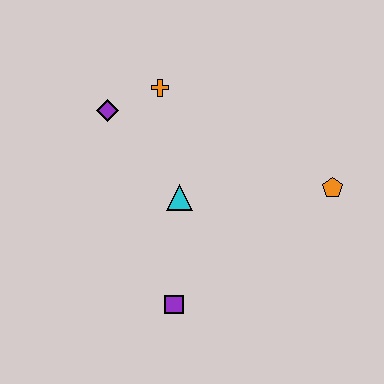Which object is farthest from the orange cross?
The purple square is farthest from the orange cross.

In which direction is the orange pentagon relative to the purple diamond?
The orange pentagon is to the right of the purple diamond.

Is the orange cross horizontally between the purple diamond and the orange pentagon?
Yes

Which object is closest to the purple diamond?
The orange cross is closest to the purple diamond.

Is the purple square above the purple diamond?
No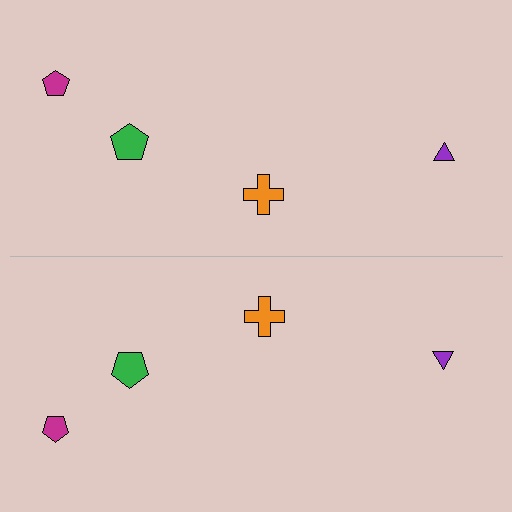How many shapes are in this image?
There are 8 shapes in this image.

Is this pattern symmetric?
Yes, this pattern has bilateral (reflection) symmetry.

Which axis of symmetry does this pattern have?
The pattern has a horizontal axis of symmetry running through the center of the image.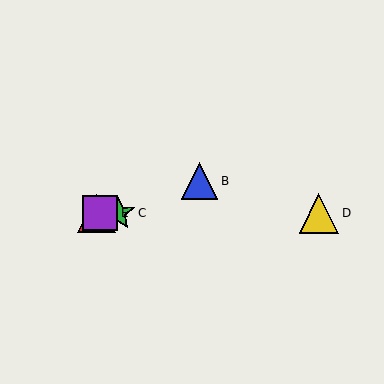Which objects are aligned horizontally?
Objects A, C, D, E are aligned horizontally.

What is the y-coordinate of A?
Object A is at y≈213.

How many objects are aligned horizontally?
4 objects (A, C, D, E) are aligned horizontally.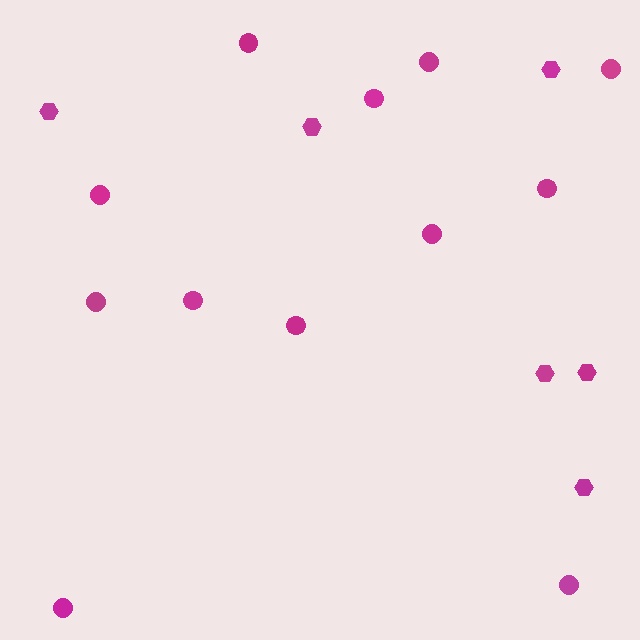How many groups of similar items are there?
There are 2 groups: one group of hexagons (6) and one group of circles (12).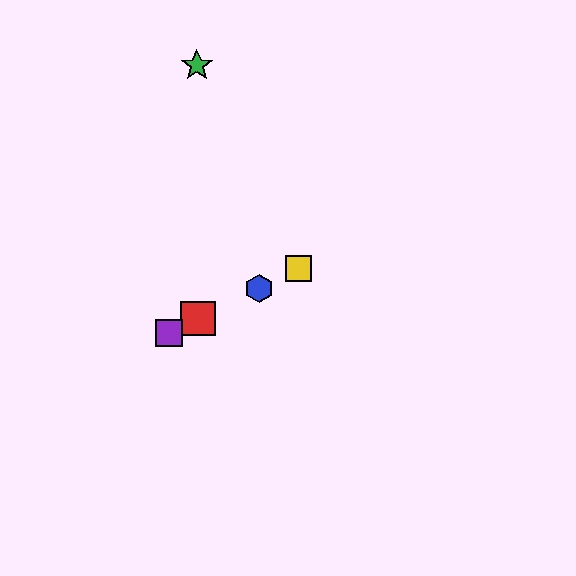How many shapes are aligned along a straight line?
4 shapes (the red square, the blue hexagon, the yellow square, the purple square) are aligned along a straight line.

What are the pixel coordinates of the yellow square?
The yellow square is at (299, 269).